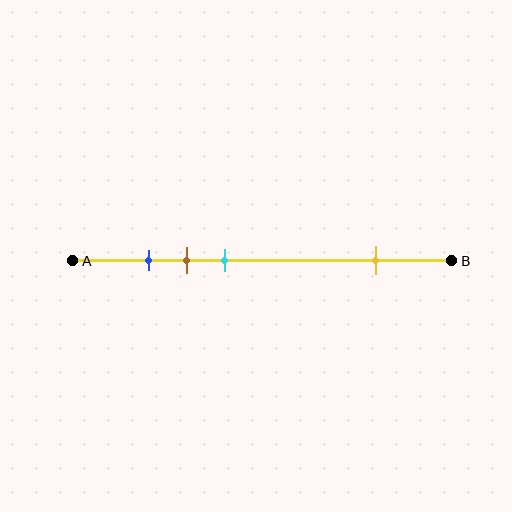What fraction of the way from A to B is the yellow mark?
The yellow mark is approximately 80% (0.8) of the way from A to B.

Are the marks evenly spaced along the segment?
No, the marks are not evenly spaced.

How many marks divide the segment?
There are 4 marks dividing the segment.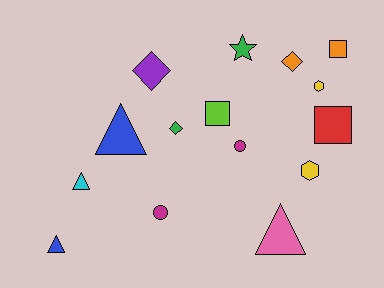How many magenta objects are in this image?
There are 2 magenta objects.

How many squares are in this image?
There are 3 squares.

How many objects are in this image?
There are 15 objects.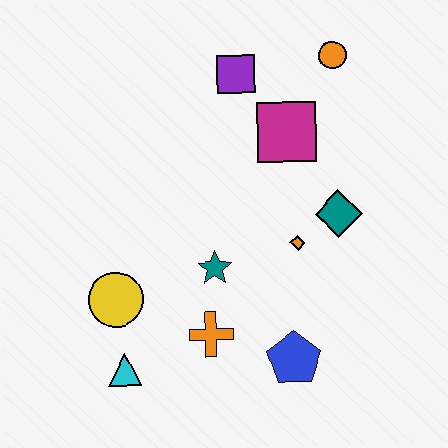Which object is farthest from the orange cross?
The orange circle is farthest from the orange cross.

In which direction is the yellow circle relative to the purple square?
The yellow circle is below the purple square.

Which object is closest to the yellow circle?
The cyan triangle is closest to the yellow circle.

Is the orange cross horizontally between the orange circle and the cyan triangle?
Yes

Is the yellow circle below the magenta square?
Yes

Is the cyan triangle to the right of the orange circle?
No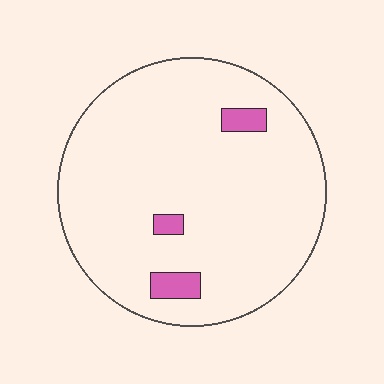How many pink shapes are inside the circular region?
3.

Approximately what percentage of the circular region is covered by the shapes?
Approximately 5%.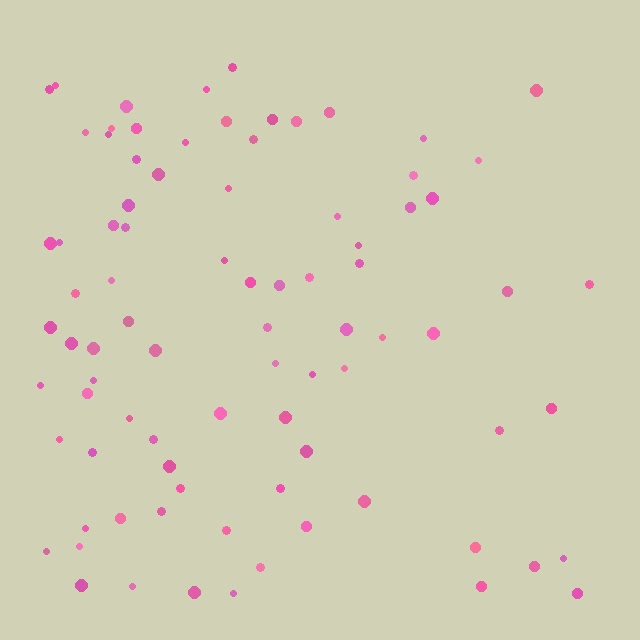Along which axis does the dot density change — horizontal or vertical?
Horizontal.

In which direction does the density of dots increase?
From right to left, with the left side densest.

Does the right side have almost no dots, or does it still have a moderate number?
Still a moderate number, just noticeably fewer than the left.